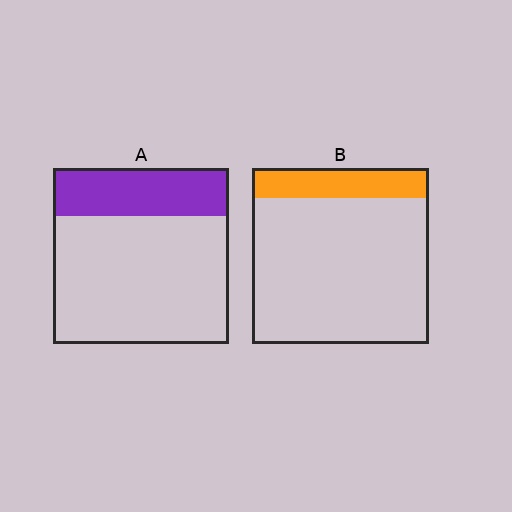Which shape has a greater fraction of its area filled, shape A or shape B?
Shape A.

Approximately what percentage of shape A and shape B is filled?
A is approximately 25% and B is approximately 15%.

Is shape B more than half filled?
No.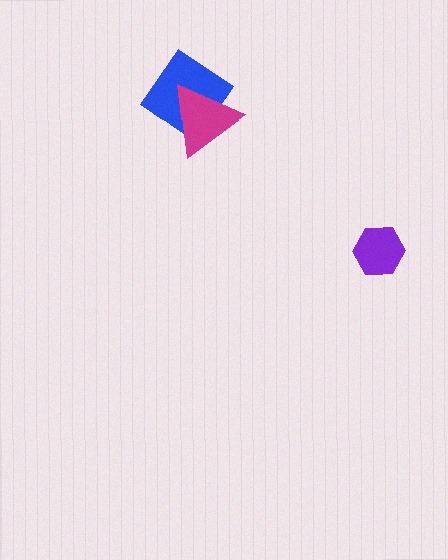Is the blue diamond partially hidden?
Yes, it is partially covered by another shape.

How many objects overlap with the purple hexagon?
0 objects overlap with the purple hexagon.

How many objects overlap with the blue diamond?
1 object overlaps with the blue diamond.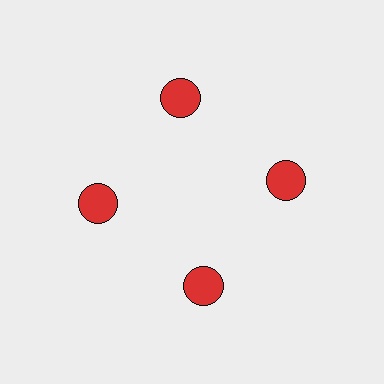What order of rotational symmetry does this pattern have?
This pattern has 4-fold rotational symmetry.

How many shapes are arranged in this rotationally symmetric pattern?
There are 4 shapes, arranged in 4 groups of 1.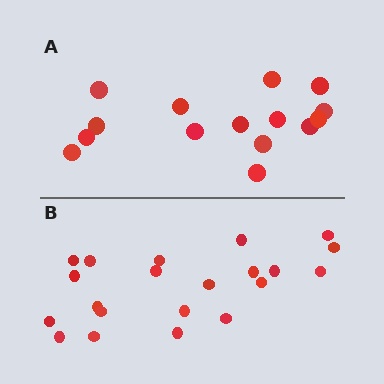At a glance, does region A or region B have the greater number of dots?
Region B (the bottom region) has more dots.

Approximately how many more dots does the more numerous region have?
Region B has about 6 more dots than region A.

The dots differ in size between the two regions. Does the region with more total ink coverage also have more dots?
No. Region A has more total ink coverage because its dots are larger, but region B actually contains more individual dots. Total area can be misleading — the number of items is what matters here.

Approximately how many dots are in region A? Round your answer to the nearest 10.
About 20 dots. (The exact count is 15, which rounds to 20.)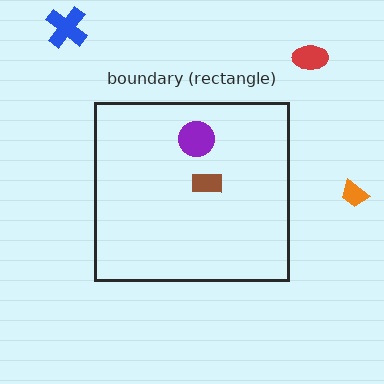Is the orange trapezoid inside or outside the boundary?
Outside.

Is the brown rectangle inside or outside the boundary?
Inside.